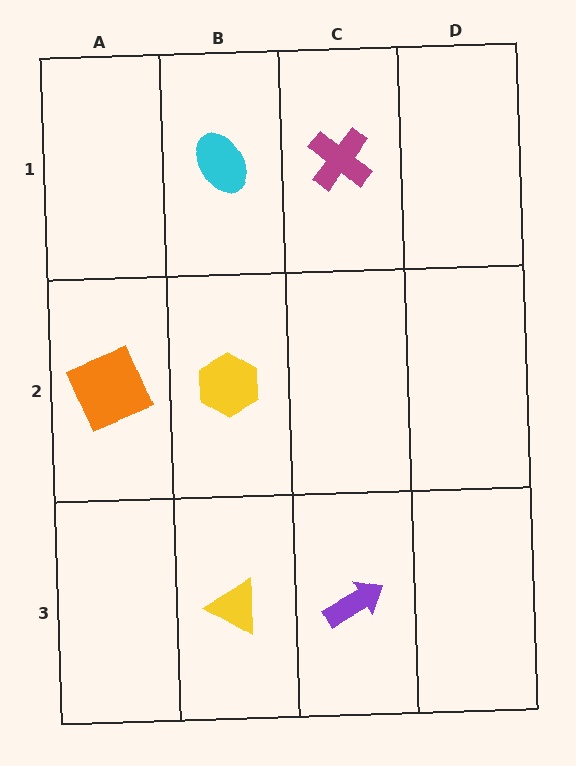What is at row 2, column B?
A yellow hexagon.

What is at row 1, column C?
A magenta cross.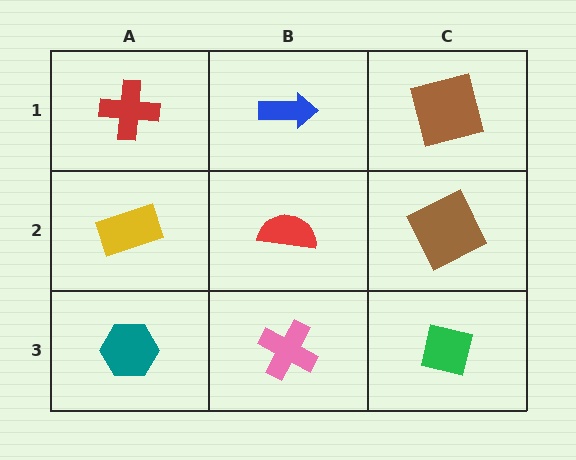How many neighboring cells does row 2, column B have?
4.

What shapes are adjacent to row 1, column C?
A brown square (row 2, column C), a blue arrow (row 1, column B).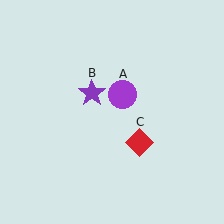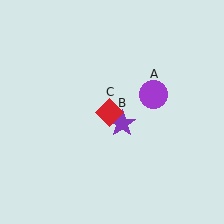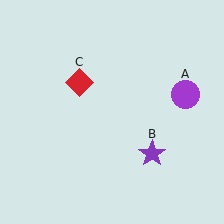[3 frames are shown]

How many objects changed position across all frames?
3 objects changed position: purple circle (object A), purple star (object B), red diamond (object C).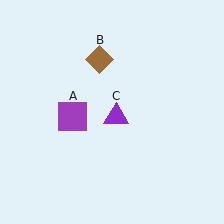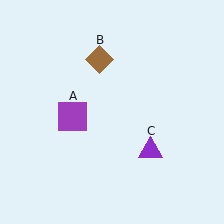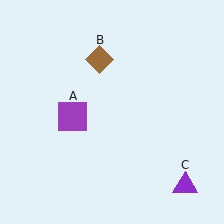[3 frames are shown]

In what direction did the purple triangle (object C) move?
The purple triangle (object C) moved down and to the right.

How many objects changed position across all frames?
1 object changed position: purple triangle (object C).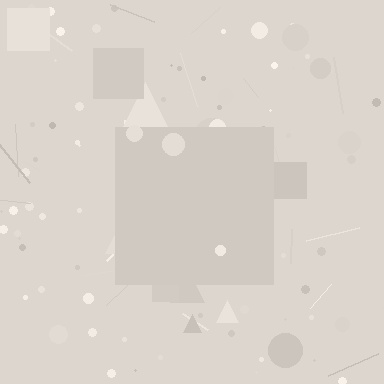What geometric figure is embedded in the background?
A square is embedded in the background.